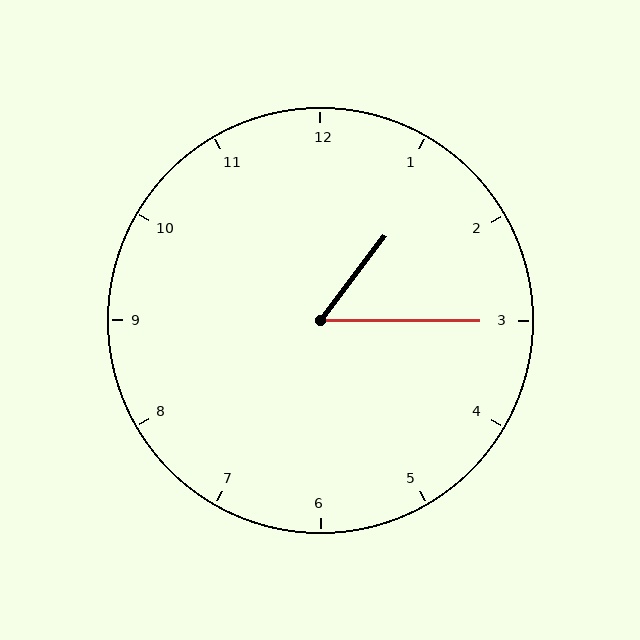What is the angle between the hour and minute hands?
Approximately 52 degrees.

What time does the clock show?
1:15.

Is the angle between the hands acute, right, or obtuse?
It is acute.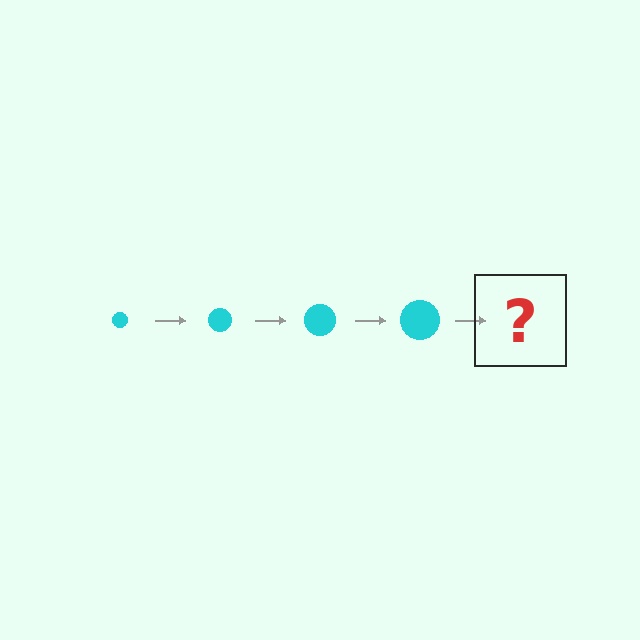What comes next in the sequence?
The next element should be a cyan circle, larger than the previous one.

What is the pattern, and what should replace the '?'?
The pattern is that the circle gets progressively larger each step. The '?' should be a cyan circle, larger than the previous one.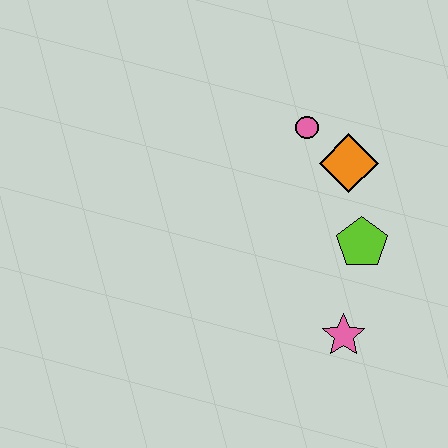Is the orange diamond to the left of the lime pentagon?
Yes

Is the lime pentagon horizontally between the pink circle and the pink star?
No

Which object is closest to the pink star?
The lime pentagon is closest to the pink star.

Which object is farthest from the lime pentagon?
The pink circle is farthest from the lime pentagon.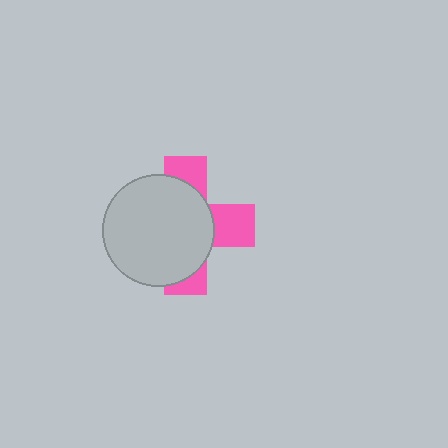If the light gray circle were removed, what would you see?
You would see the complete pink cross.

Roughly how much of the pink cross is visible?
A small part of it is visible (roughly 37%).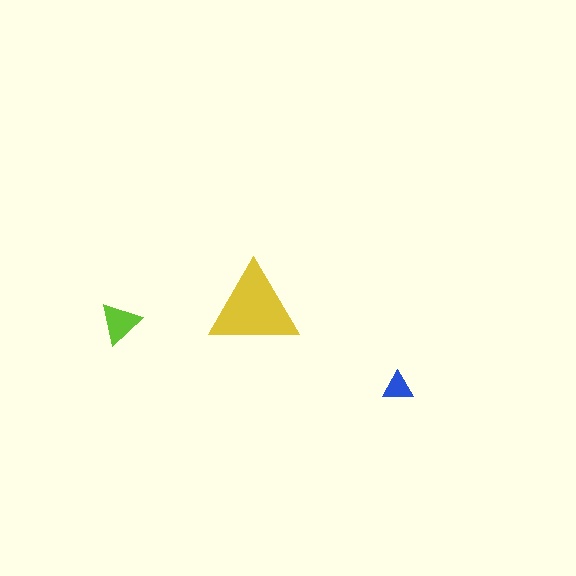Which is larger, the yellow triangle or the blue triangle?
The yellow one.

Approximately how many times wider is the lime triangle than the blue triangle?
About 1.5 times wider.